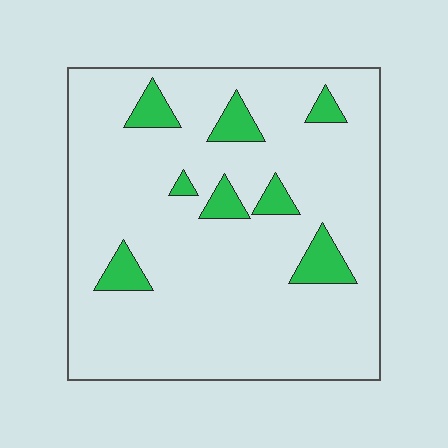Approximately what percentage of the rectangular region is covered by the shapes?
Approximately 10%.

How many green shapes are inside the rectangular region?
8.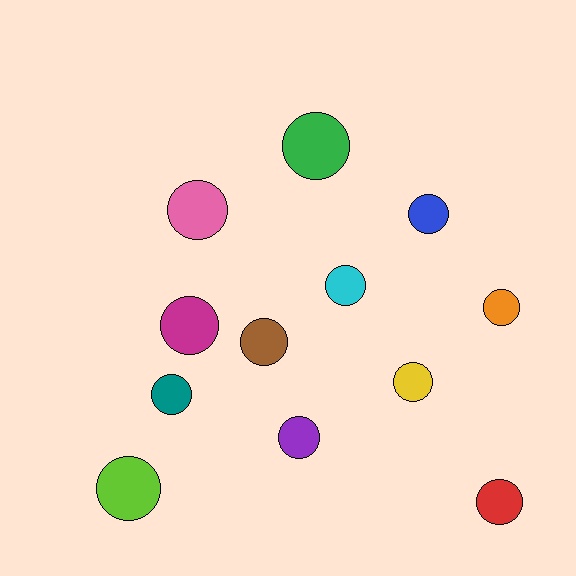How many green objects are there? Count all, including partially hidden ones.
There is 1 green object.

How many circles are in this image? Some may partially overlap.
There are 12 circles.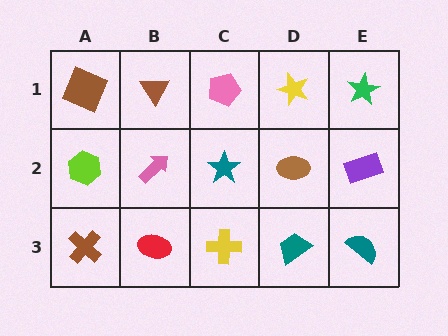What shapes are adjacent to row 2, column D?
A yellow star (row 1, column D), a teal trapezoid (row 3, column D), a teal star (row 2, column C), a purple rectangle (row 2, column E).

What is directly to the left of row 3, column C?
A red ellipse.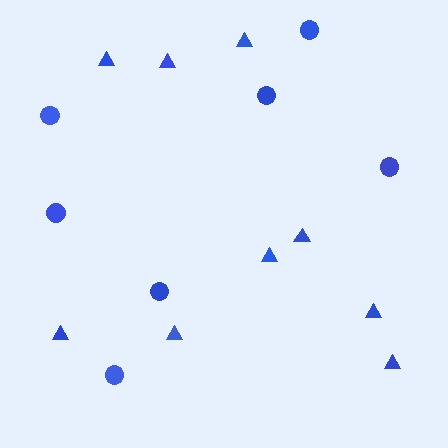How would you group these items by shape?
There are 2 groups: one group of triangles (9) and one group of circles (7).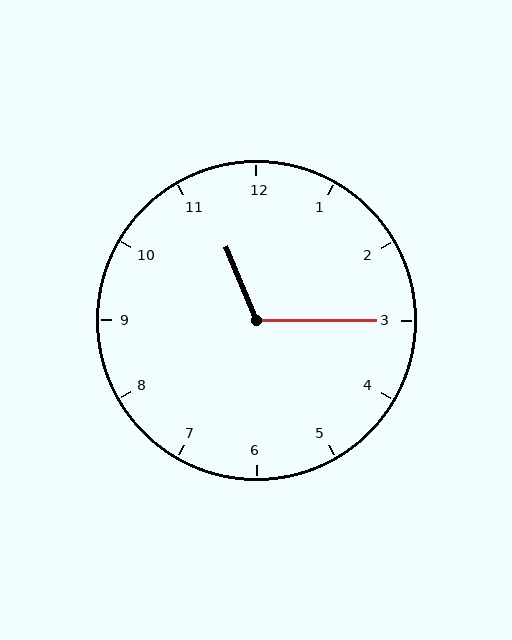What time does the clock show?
11:15.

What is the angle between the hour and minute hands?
Approximately 112 degrees.